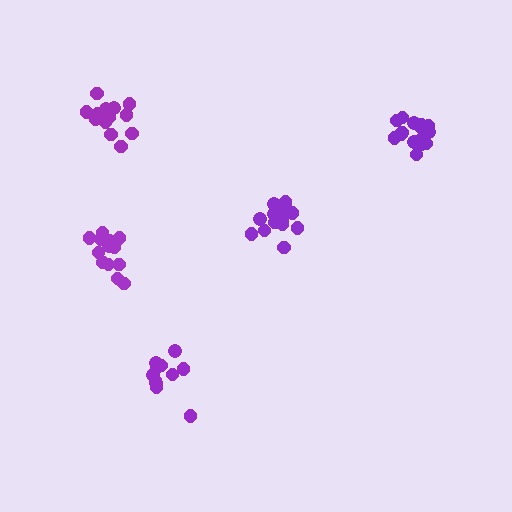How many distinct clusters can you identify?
There are 5 distinct clusters.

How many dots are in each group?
Group 1: 17 dots, Group 2: 15 dots, Group 3: 13 dots, Group 4: 15 dots, Group 5: 11 dots (71 total).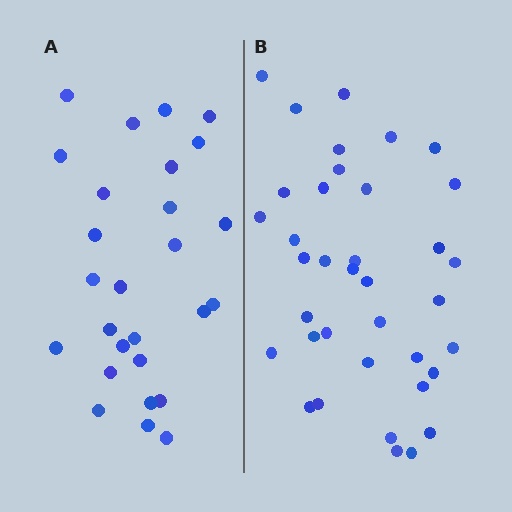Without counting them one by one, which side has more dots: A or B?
Region B (the right region) has more dots.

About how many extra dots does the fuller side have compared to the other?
Region B has roughly 10 or so more dots than region A.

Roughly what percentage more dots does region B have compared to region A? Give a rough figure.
About 35% more.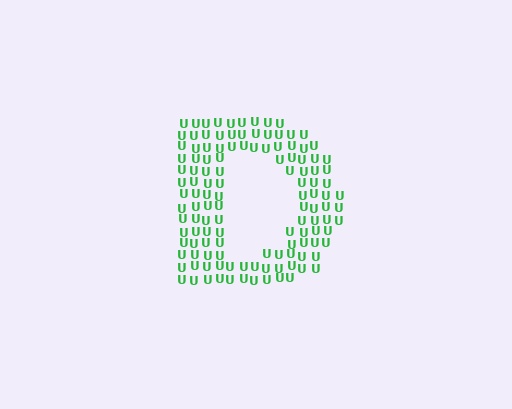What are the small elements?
The small elements are letter U's.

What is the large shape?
The large shape is the letter D.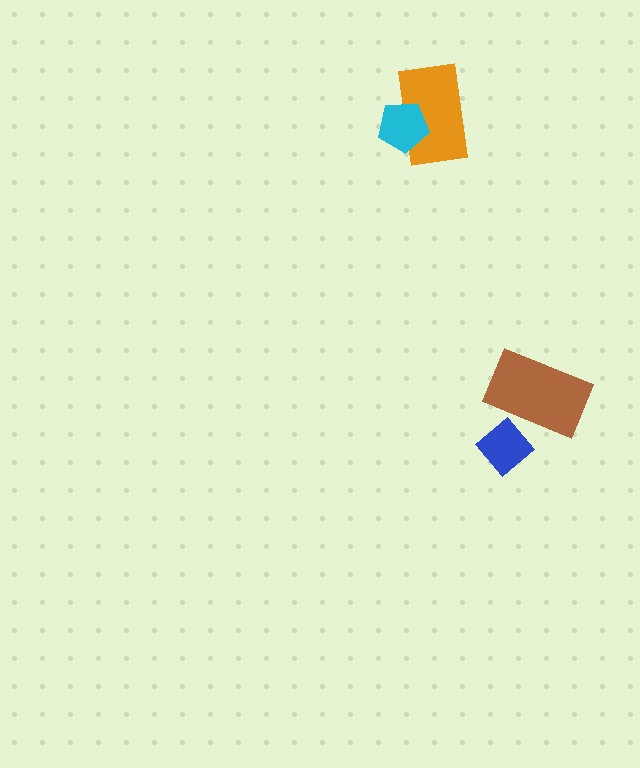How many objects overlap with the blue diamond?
1 object overlaps with the blue diamond.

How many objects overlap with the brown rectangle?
1 object overlaps with the brown rectangle.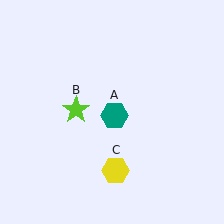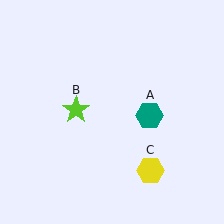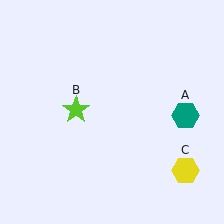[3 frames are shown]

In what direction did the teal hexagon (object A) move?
The teal hexagon (object A) moved right.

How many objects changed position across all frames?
2 objects changed position: teal hexagon (object A), yellow hexagon (object C).